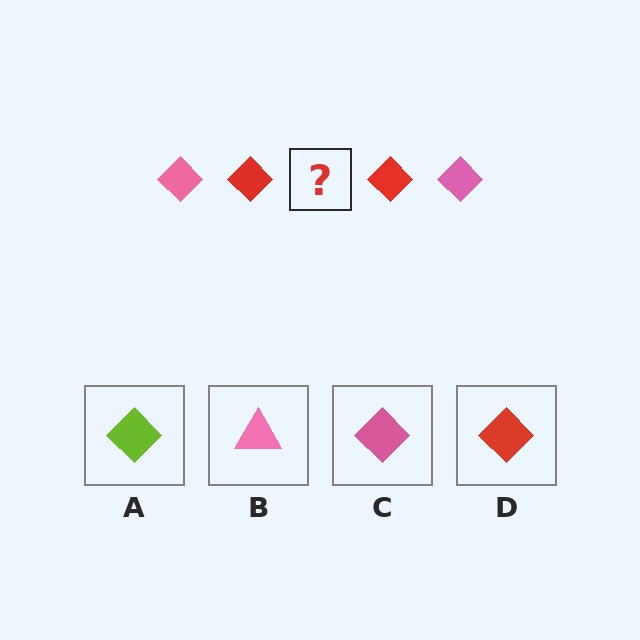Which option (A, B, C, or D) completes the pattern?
C.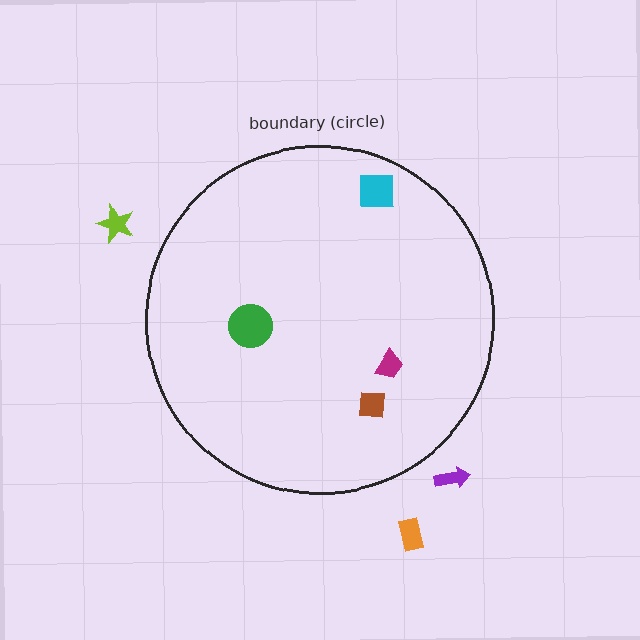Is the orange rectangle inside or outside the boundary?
Outside.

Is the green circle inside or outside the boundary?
Inside.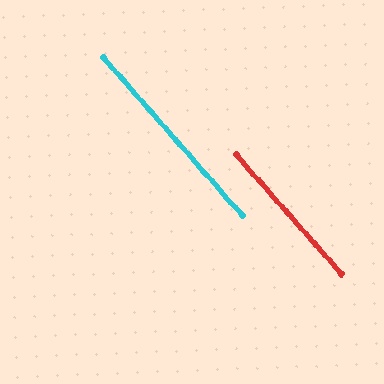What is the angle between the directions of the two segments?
Approximately 0 degrees.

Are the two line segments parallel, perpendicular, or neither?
Parallel — their directions differ by only 0.2°.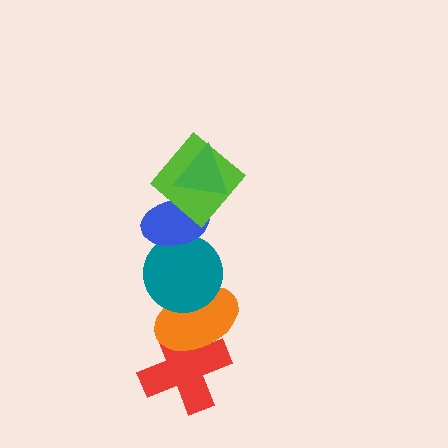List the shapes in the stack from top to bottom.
From top to bottom: the green triangle, the lime diamond, the blue ellipse, the teal circle, the orange ellipse, the red cross.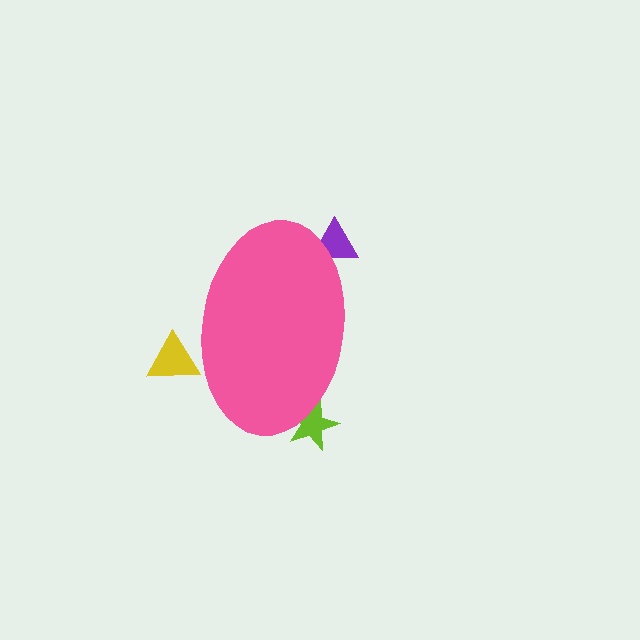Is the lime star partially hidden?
Yes, the lime star is partially hidden behind the pink ellipse.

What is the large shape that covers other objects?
A pink ellipse.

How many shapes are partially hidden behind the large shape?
3 shapes are partially hidden.